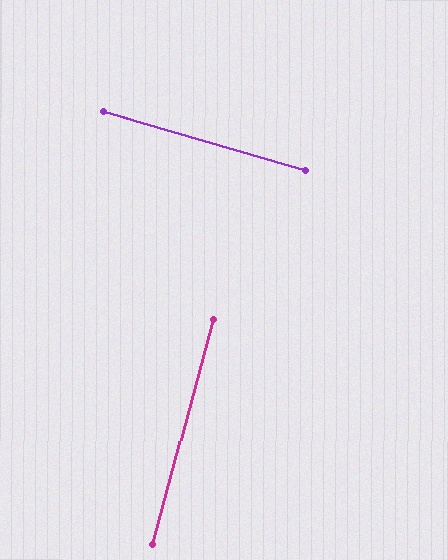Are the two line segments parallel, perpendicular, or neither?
Perpendicular — they meet at approximately 89°.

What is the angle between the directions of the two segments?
Approximately 89 degrees.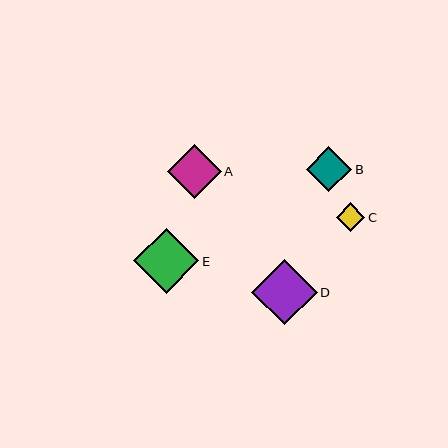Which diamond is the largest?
Diamond D is the largest with a size of approximately 65 pixels.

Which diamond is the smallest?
Diamond C is the smallest with a size of approximately 29 pixels.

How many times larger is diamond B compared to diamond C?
Diamond B is approximately 1.6 times the size of diamond C.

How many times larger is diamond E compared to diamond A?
Diamond E is approximately 1.2 times the size of diamond A.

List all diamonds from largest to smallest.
From largest to smallest: D, E, A, B, C.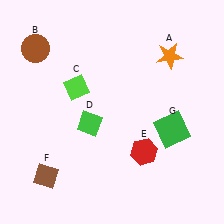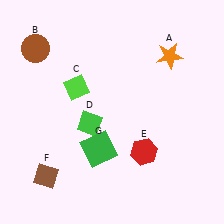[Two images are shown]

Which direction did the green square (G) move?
The green square (G) moved left.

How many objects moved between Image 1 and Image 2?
1 object moved between the two images.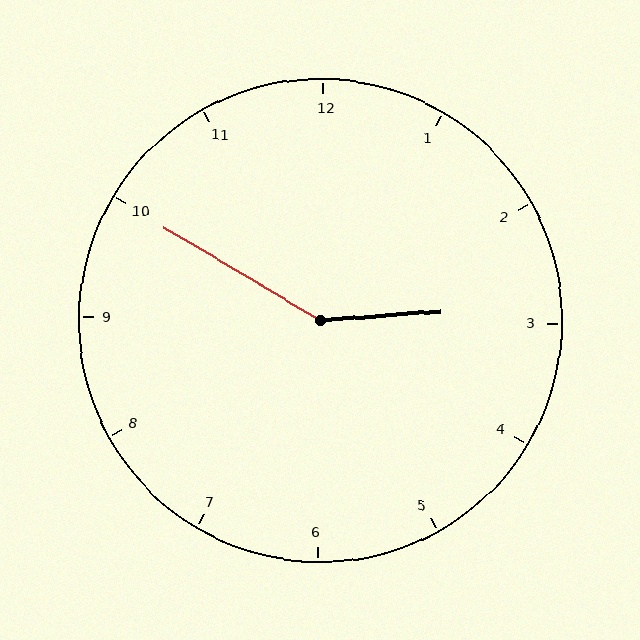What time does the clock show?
2:50.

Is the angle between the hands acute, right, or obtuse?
It is obtuse.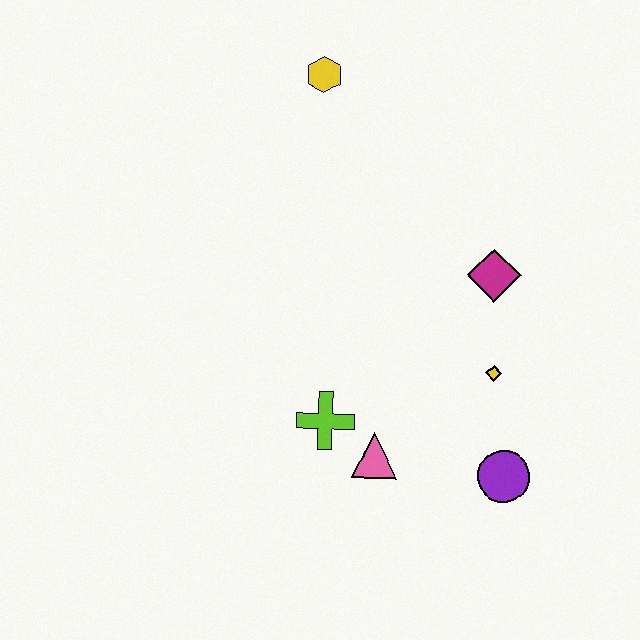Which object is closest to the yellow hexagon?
The magenta diamond is closest to the yellow hexagon.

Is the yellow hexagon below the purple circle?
No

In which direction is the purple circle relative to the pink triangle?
The purple circle is to the right of the pink triangle.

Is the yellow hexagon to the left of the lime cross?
Yes